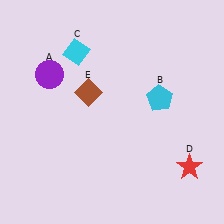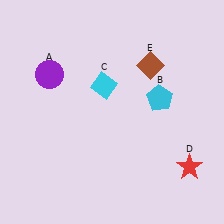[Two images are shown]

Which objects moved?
The objects that moved are: the cyan diamond (C), the brown diamond (E).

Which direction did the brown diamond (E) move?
The brown diamond (E) moved right.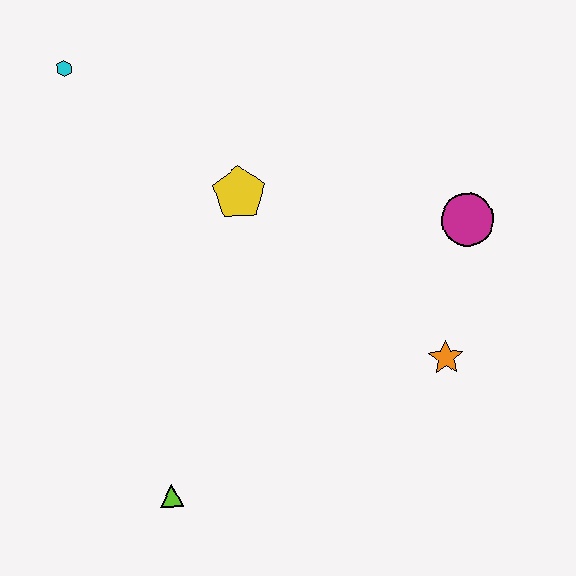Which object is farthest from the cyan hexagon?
The orange star is farthest from the cyan hexagon.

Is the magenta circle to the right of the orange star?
Yes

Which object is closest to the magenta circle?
The orange star is closest to the magenta circle.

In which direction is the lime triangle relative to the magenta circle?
The lime triangle is to the left of the magenta circle.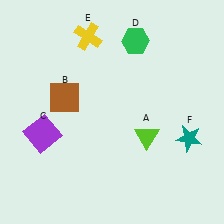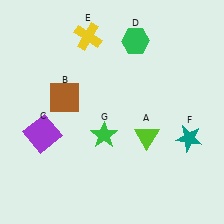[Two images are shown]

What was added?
A green star (G) was added in Image 2.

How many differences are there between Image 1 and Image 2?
There is 1 difference between the two images.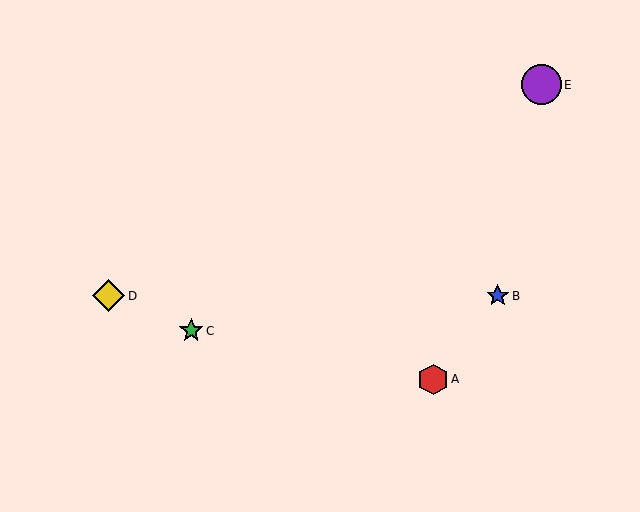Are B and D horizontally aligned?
Yes, both are at y≈296.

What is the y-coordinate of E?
Object E is at y≈85.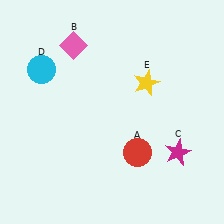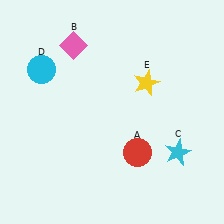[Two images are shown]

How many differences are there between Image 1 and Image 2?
There is 1 difference between the two images.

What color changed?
The star (C) changed from magenta in Image 1 to cyan in Image 2.